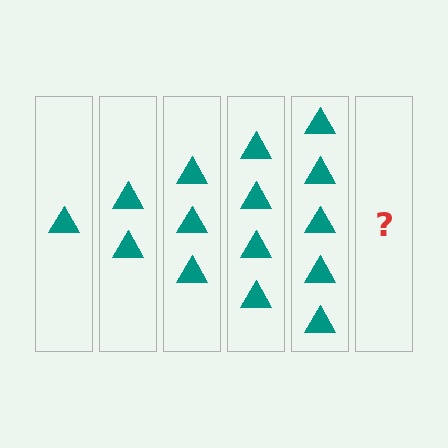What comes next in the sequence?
The next element should be 6 triangles.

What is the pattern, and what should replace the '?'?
The pattern is that each step adds one more triangle. The '?' should be 6 triangles.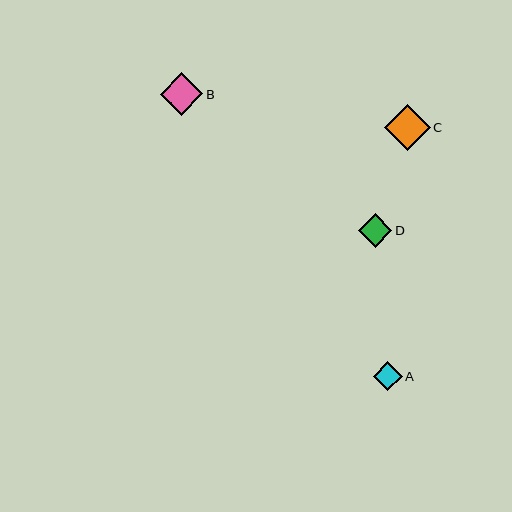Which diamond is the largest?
Diamond C is the largest with a size of approximately 46 pixels.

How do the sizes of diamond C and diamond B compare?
Diamond C and diamond B are approximately the same size.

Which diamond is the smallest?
Diamond A is the smallest with a size of approximately 29 pixels.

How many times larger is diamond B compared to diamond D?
Diamond B is approximately 1.3 times the size of diamond D.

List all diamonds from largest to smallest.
From largest to smallest: C, B, D, A.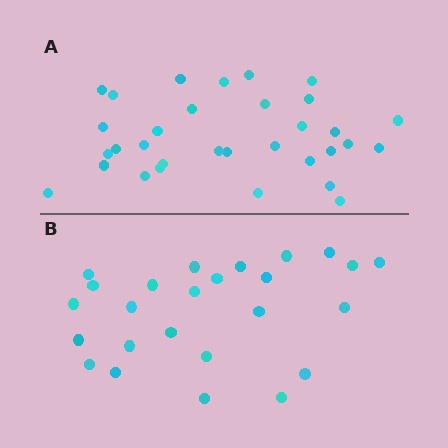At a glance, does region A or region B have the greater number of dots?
Region A (the top region) has more dots.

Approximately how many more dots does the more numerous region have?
Region A has roughly 8 or so more dots than region B.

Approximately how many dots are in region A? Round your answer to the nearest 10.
About 30 dots. (The exact count is 32, which rounds to 30.)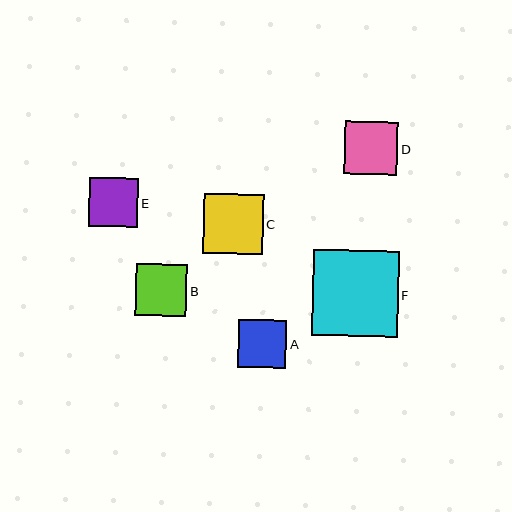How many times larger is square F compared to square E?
Square F is approximately 1.8 times the size of square E.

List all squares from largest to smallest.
From largest to smallest: F, C, D, B, E, A.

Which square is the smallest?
Square A is the smallest with a size of approximately 48 pixels.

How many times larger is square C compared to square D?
Square C is approximately 1.1 times the size of square D.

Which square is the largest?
Square F is the largest with a size of approximately 85 pixels.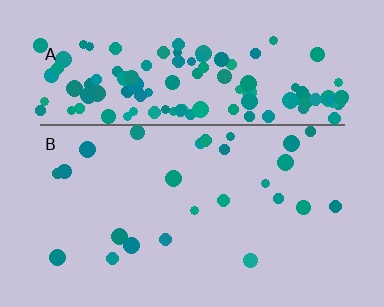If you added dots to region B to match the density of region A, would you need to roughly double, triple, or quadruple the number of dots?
Approximately quadruple.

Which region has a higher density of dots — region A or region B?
A (the top).